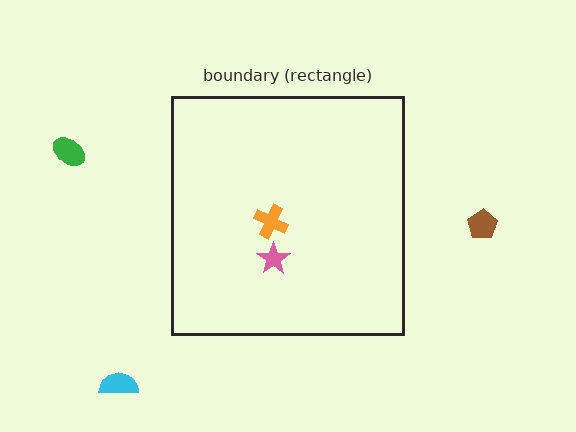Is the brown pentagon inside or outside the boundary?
Outside.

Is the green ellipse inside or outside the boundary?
Outside.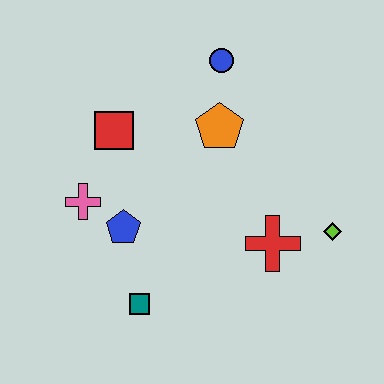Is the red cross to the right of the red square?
Yes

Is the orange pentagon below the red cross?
No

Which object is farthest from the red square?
The lime diamond is farthest from the red square.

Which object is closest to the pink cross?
The blue pentagon is closest to the pink cross.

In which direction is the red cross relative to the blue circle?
The red cross is below the blue circle.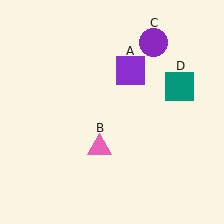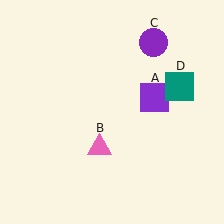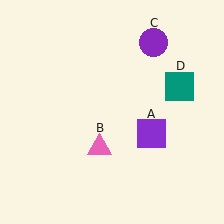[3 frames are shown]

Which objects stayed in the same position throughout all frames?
Pink triangle (object B) and purple circle (object C) and teal square (object D) remained stationary.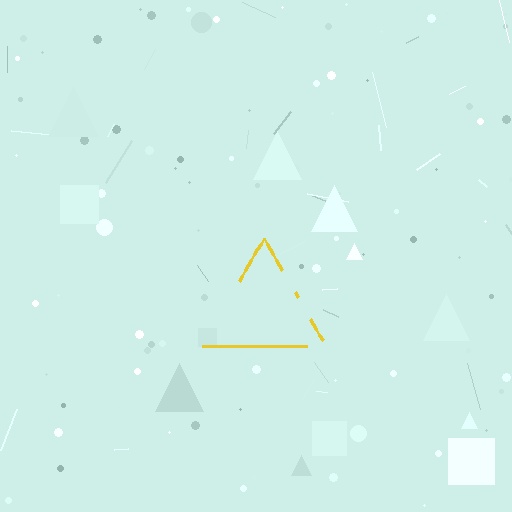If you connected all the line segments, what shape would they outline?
They would outline a triangle.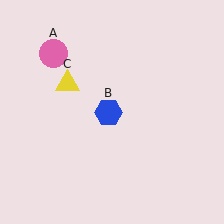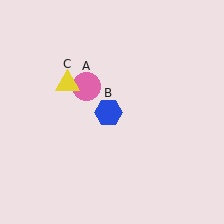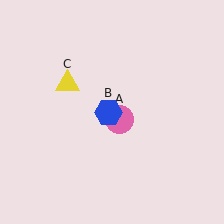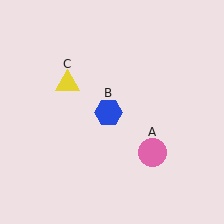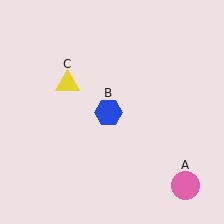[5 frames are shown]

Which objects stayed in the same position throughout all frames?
Blue hexagon (object B) and yellow triangle (object C) remained stationary.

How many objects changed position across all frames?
1 object changed position: pink circle (object A).